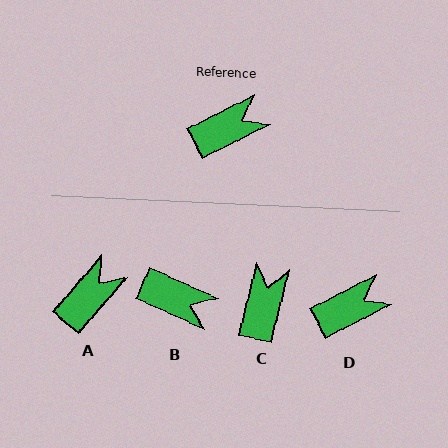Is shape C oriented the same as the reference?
No, it is off by about 50 degrees.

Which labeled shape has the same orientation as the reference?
D.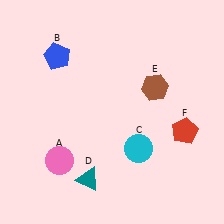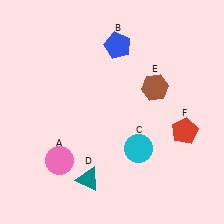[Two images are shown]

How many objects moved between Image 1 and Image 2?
1 object moved between the two images.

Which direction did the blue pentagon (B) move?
The blue pentagon (B) moved right.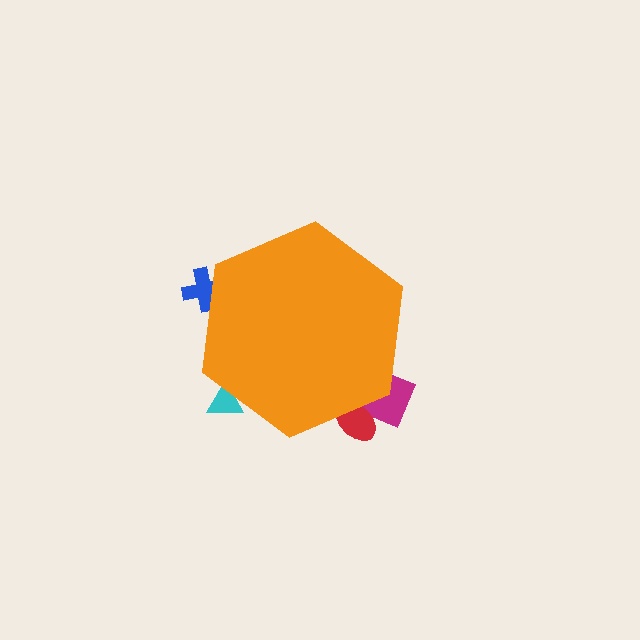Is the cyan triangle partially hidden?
Yes, the cyan triangle is partially hidden behind the orange hexagon.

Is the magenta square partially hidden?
Yes, the magenta square is partially hidden behind the orange hexagon.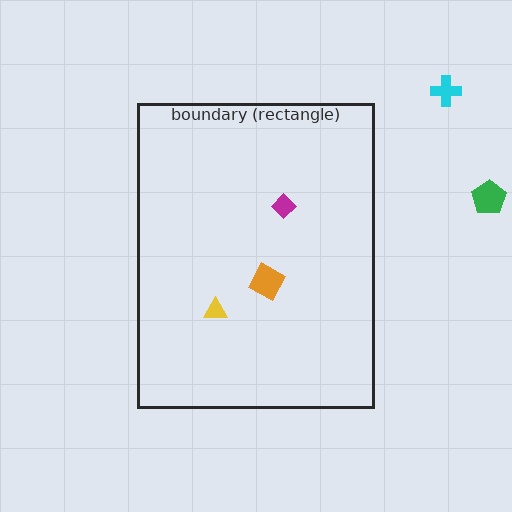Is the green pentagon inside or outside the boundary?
Outside.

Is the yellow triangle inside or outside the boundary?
Inside.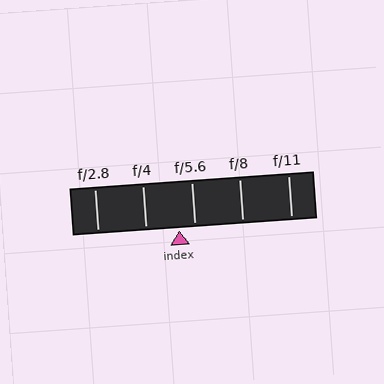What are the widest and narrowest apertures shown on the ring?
The widest aperture shown is f/2.8 and the narrowest is f/11.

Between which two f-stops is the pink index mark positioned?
The index mark is between f/4 and f/5.6.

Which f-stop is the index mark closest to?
The index mark is closest to f/5.6.